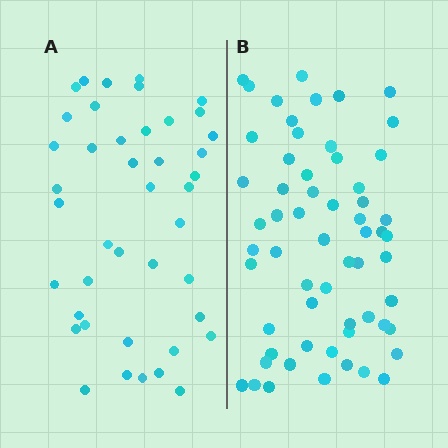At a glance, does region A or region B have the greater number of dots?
Region B (the right region) has more dots.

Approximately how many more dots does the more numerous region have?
Region B has approximately 20 more dots than region A.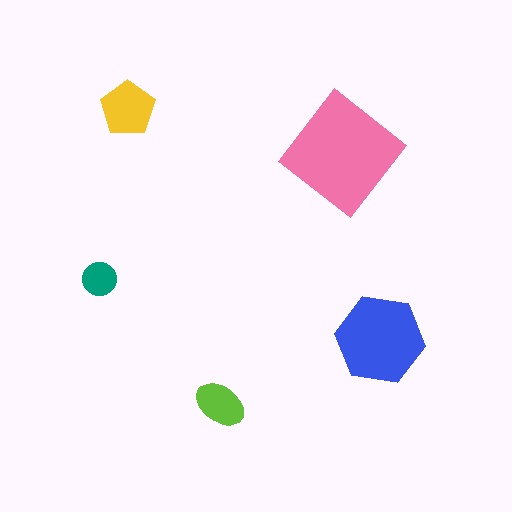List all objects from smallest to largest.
The teal circle, the lime ellipse, the yellow pentagon, the blue hexagon, the pink diamond.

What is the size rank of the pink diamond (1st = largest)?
1st.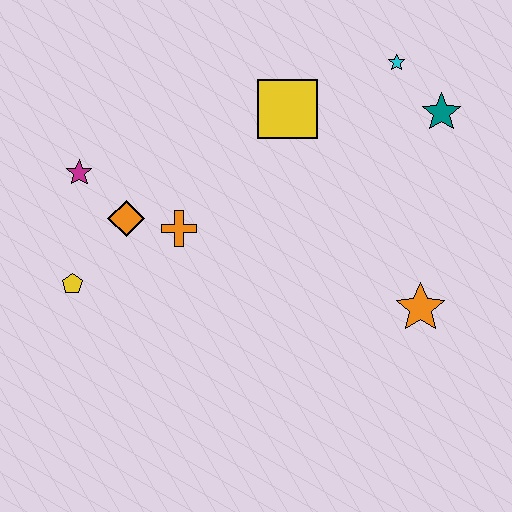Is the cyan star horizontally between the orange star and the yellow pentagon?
Yes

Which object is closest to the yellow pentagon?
The orange diamond is closest to the yellow pentagon.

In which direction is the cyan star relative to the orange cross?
The cyan star is to the right of the orange cross.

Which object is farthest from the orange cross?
The teal star is farthest from the orange cross.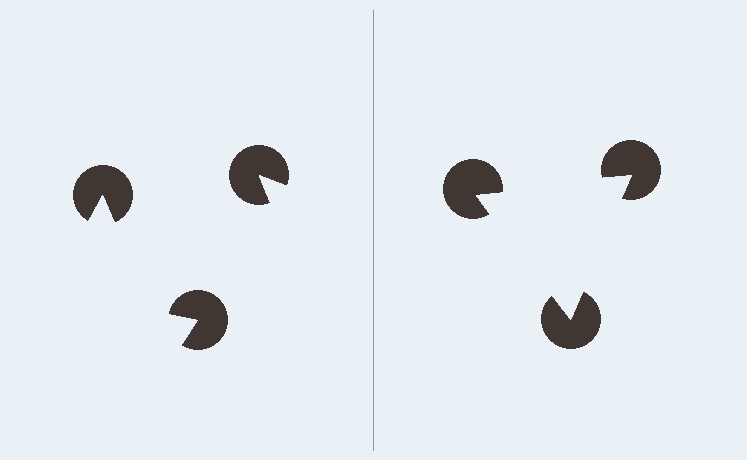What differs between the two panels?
The pac-man discs are positioned identically on both sides; only the wedge orientations differ. On the right they align to a triangle; on the left they are misaligned.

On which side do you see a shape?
An illusory triangle appears on the right side. On the left side the wedge cuts are rotated, so no coherent shape forms.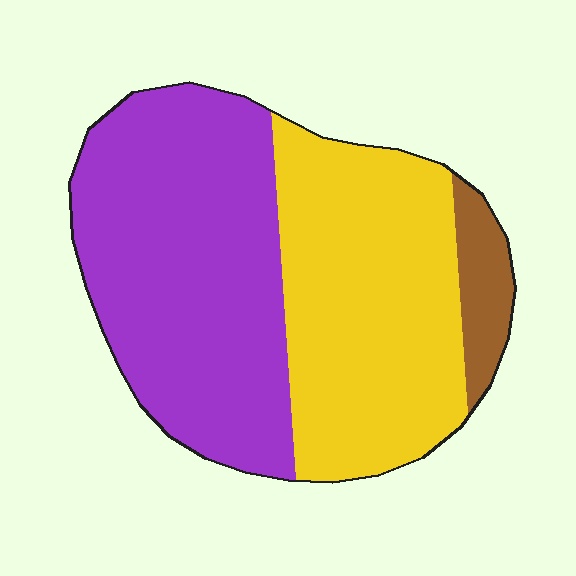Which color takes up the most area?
Purple, at roughly 50%.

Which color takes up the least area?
Brown, at roughly 5%.